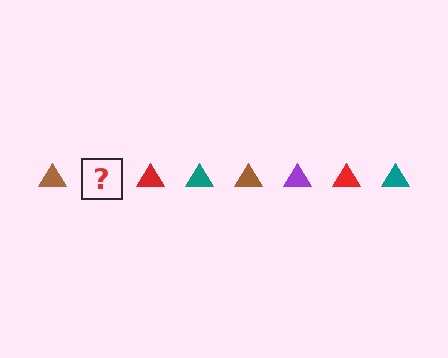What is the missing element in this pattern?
The missing element is a purple triangle.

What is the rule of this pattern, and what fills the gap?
The rule is that the pattern cycles through brown, purple, red, teal triangles. The gap should be filled with a purple triangle.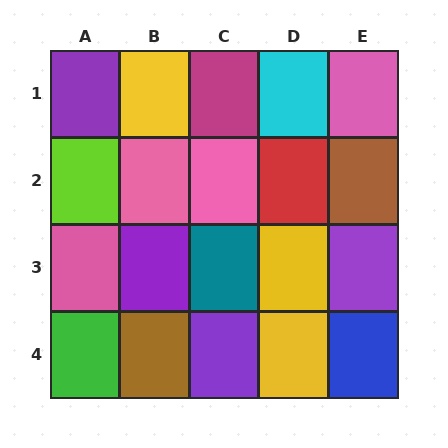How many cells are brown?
2 cells are brown.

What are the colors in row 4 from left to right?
Green, brown, purple, yellow, blue.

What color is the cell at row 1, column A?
Purple.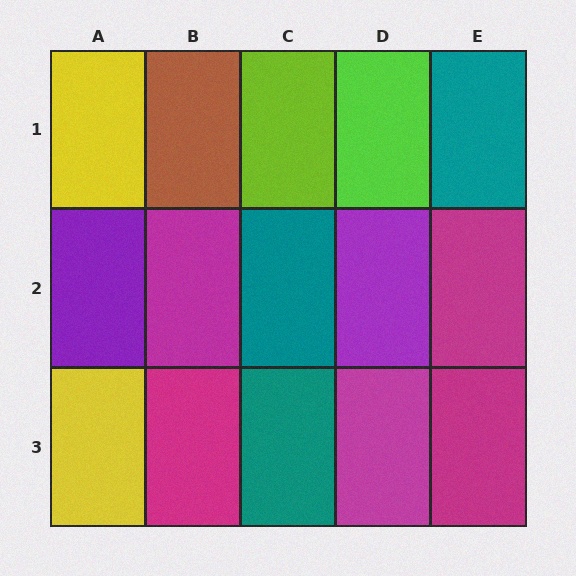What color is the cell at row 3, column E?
Magenta.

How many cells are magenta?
5 cells are magenta.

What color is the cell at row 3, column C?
Teal.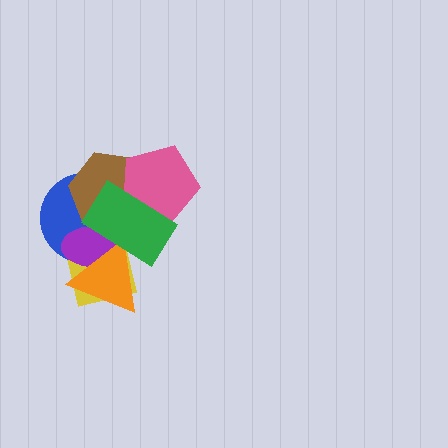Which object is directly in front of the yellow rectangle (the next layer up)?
The blue circle is directly in front of the yellow rectangle.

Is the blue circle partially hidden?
Yes, it is partially covered by another shape.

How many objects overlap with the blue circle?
5 objects overlap with the blue circle.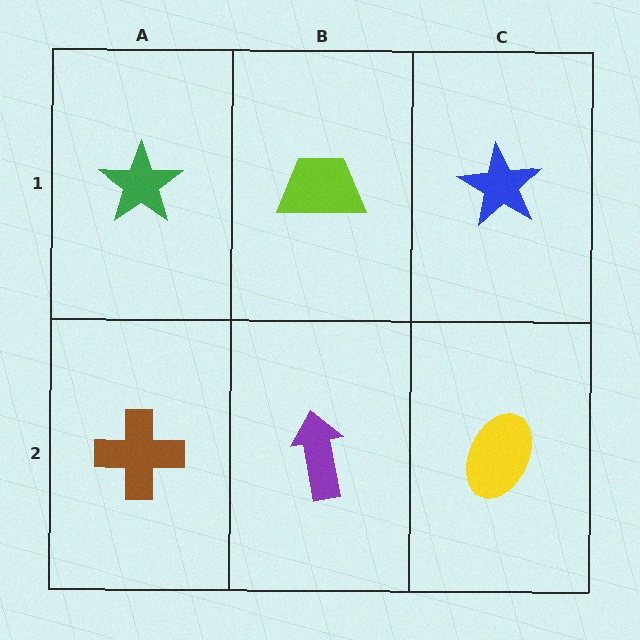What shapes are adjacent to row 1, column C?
A yellow ellipse (row 2, column C), a lime trapezoid (row 1, column B).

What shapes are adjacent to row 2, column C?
A blue star (row 1, column C), a purple arrow (row 2, column B).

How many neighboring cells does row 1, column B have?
3.